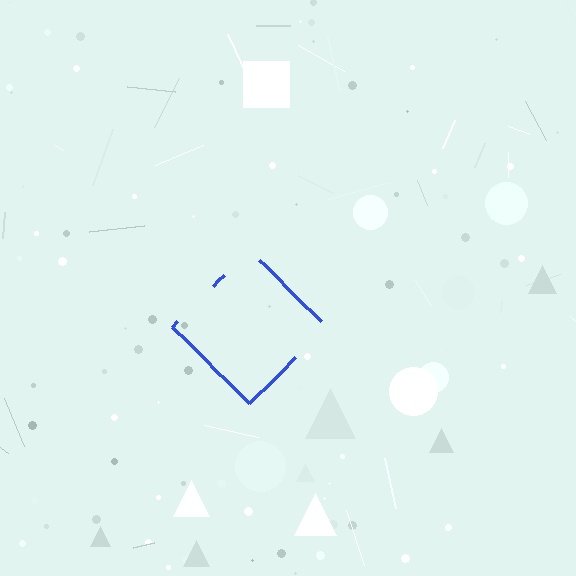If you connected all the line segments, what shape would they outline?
They would outline a diamond.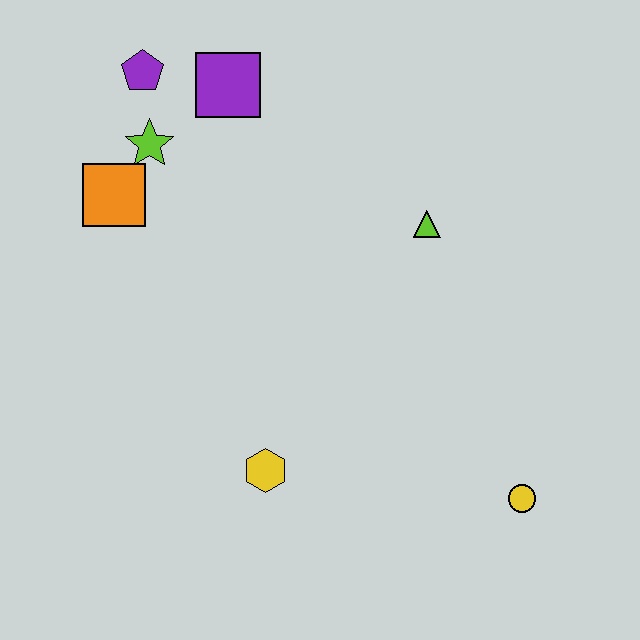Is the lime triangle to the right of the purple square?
Yes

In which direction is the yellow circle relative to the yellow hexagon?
The yellow circle is to the right of the yellow hexagon.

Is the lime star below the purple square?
Yes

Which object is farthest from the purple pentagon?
The yellow circle is farthest from the purple pentagon.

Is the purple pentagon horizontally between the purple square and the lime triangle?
No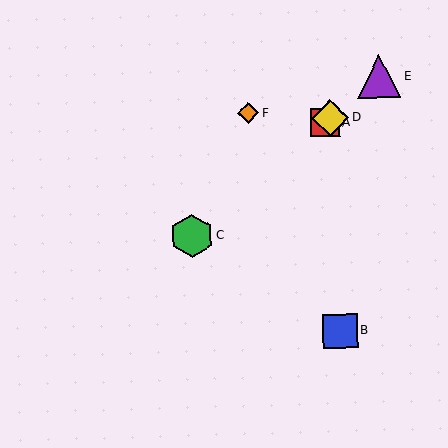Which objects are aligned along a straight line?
Objects A, C, D, E are aligned along a straight line.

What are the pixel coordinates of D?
Object D is at (330, 118).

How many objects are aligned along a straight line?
4 objects (A, C, D, E) are aligned along a straight line.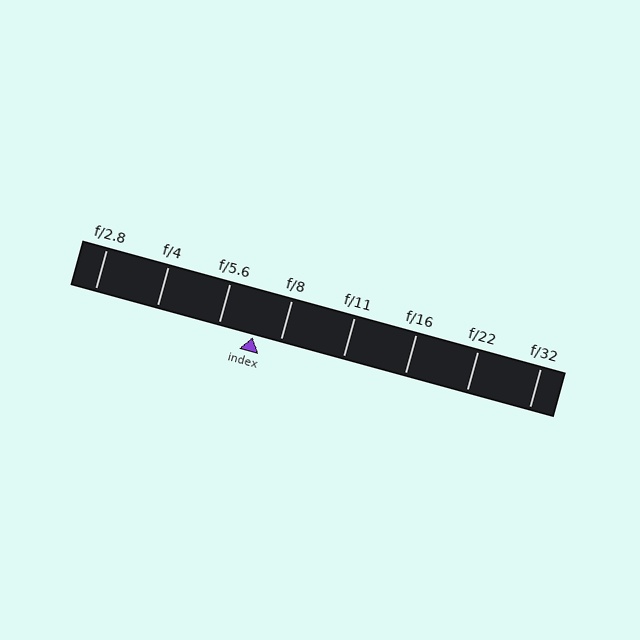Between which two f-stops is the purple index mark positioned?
The index mark is between f/5.6 and f/8.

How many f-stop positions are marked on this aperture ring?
There are 8 f-stop positions marked.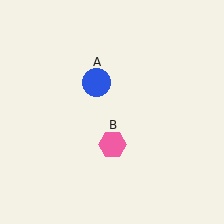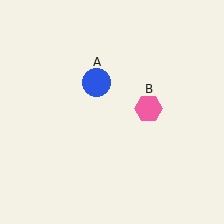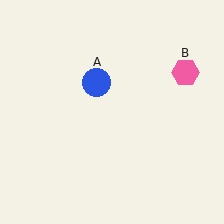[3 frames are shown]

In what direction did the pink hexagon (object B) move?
The pink hexagon (object B) moved up and to the right.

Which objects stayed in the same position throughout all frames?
Blue circle (object A) remained stationary.